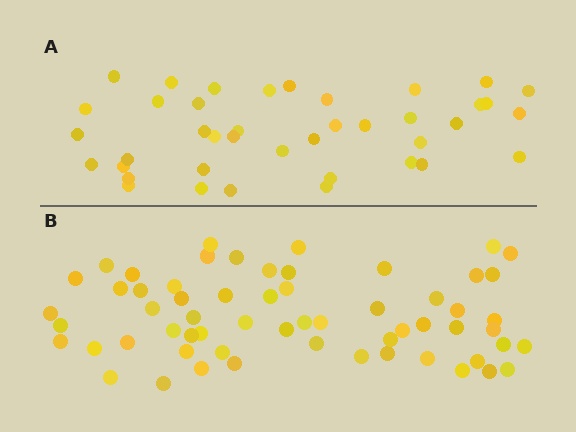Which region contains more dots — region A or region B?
Region B (the bottom region) has more dots.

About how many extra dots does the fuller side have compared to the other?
Region B has approximately 20 more dots than region A.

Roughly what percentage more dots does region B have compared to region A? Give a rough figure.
About 50% more.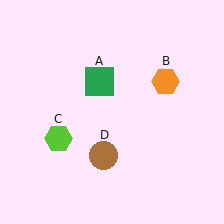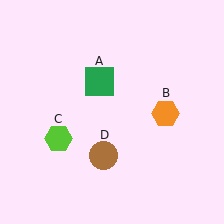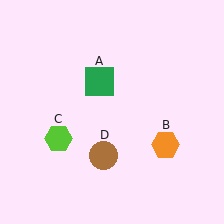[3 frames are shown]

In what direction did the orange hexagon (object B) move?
The orange hexagon (object B) moved down.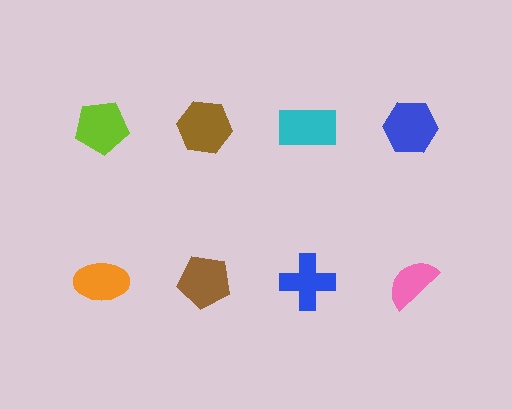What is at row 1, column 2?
A brown hexagon.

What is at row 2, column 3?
A blue cross.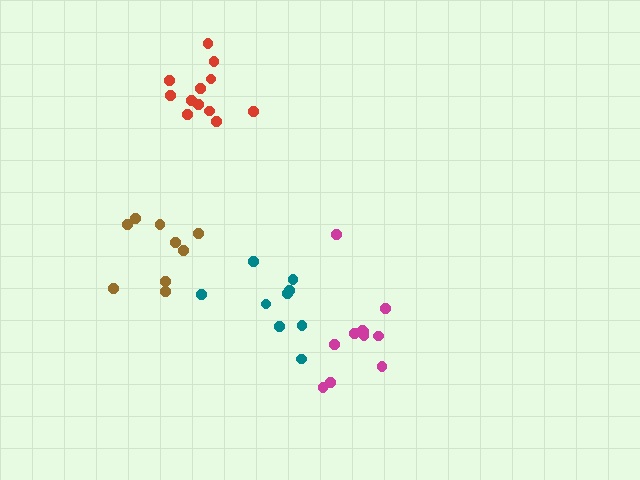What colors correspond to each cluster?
The clusters are colored: red, teal, brown, magenta.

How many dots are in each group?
Group 1: 12 dots, Group 2: 9 dots, Group 3: 9 dots, Group 4: 11 dots (41 total).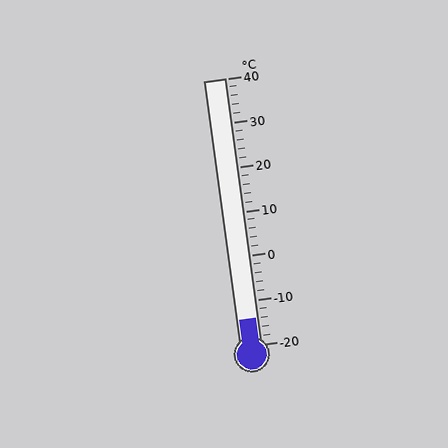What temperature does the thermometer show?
The thermometer shows approximately -14°C.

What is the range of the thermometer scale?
The thermometer scale ranges from -20°C to 40°C.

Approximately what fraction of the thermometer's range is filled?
The thermometer is filled to approximately 10% of its range.